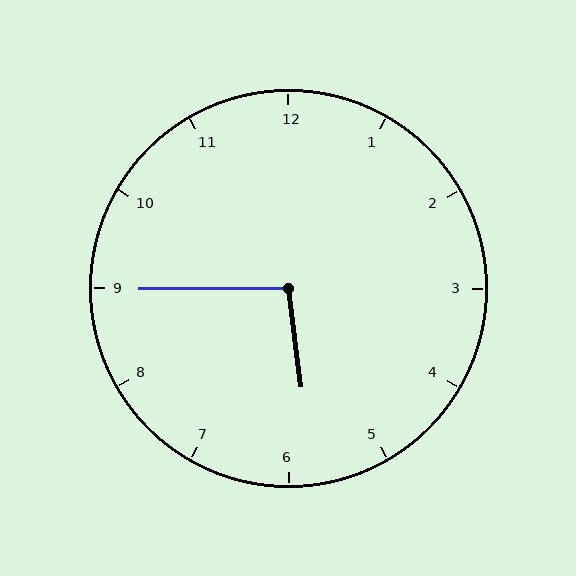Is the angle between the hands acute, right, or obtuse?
It is obtuse.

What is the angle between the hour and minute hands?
Approximately 98 degrees.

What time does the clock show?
5:45.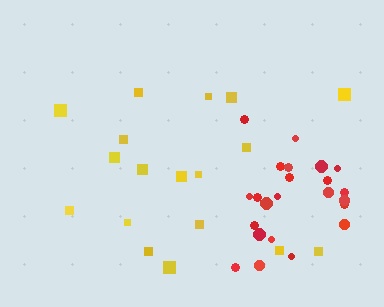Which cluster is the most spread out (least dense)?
Yellow.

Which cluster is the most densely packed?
Red.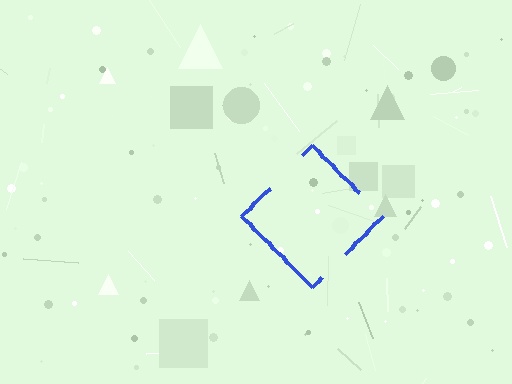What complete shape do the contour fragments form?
The contour fragments form a diamond.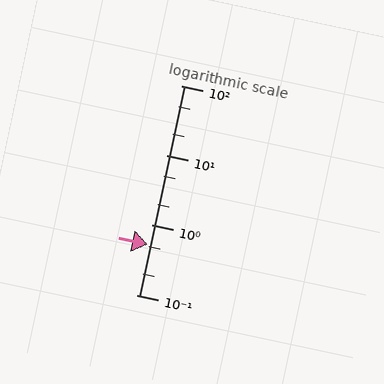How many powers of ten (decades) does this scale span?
The scale spans 3 decades, from 0.1 to 100.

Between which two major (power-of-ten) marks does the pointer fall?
The pointer is between 0.1 and 1.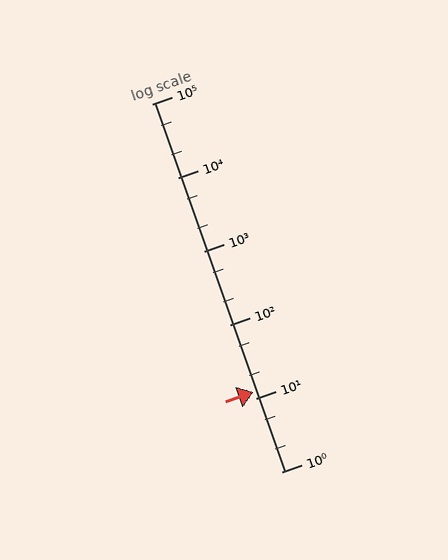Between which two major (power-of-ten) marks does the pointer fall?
The pointer is between 10 and 100.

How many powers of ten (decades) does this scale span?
The scale spans 5 decades, from 1 to 100000.